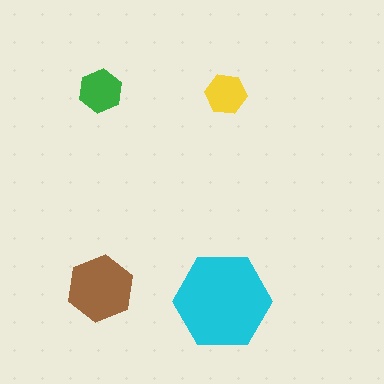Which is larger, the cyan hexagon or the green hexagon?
The cyan one.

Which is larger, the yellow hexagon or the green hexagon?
The green one.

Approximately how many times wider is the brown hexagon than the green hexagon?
About 1.5 times wider.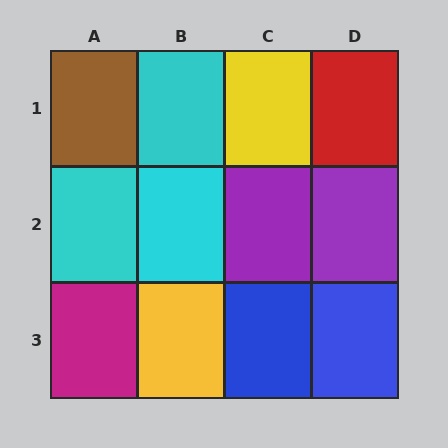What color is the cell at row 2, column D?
Purple.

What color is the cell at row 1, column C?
Yellow.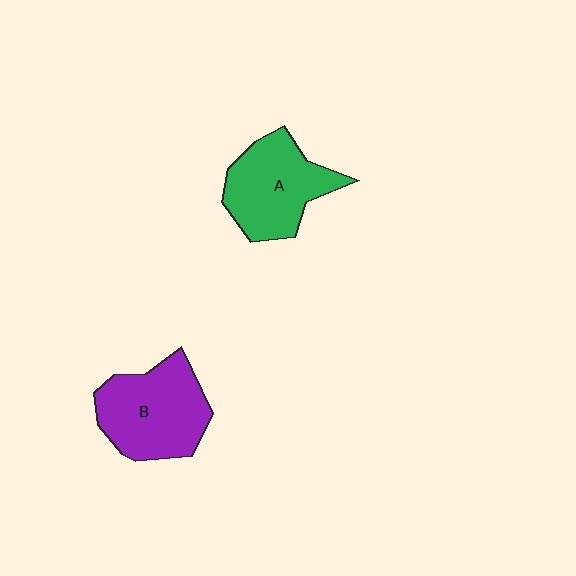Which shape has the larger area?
Shape B (purple).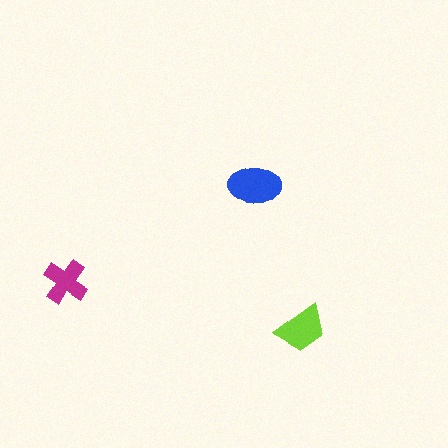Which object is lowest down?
The lime trapezoid is bottommost.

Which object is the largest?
The blue ellipse.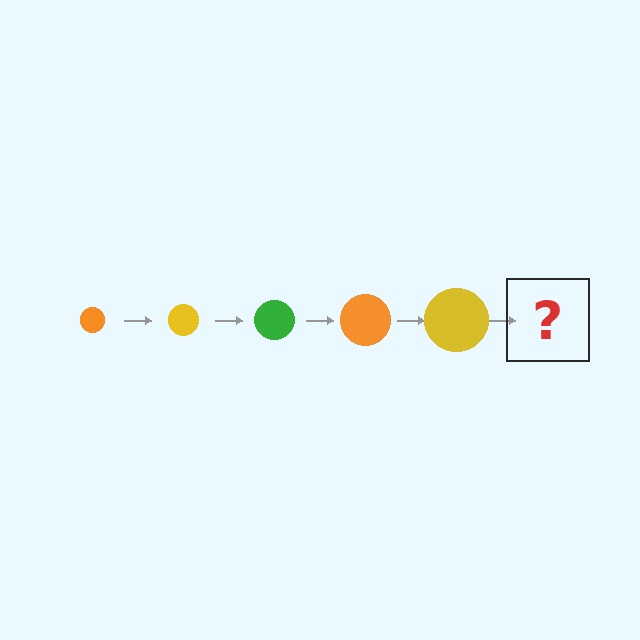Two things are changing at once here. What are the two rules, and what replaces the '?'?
The two rules are that the circle grows larger each step and the color cycles through orange, yellow, and green. The '?' should be a green circle, larger than the previous one.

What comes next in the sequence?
The next element should be a green circle, larger than the previous one.